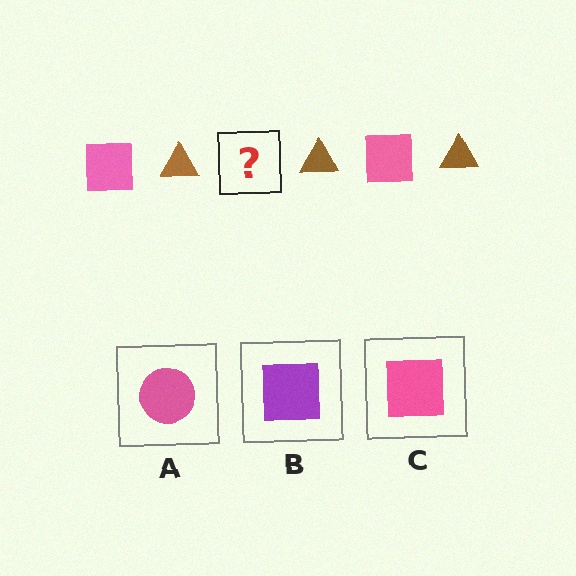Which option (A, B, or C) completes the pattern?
C.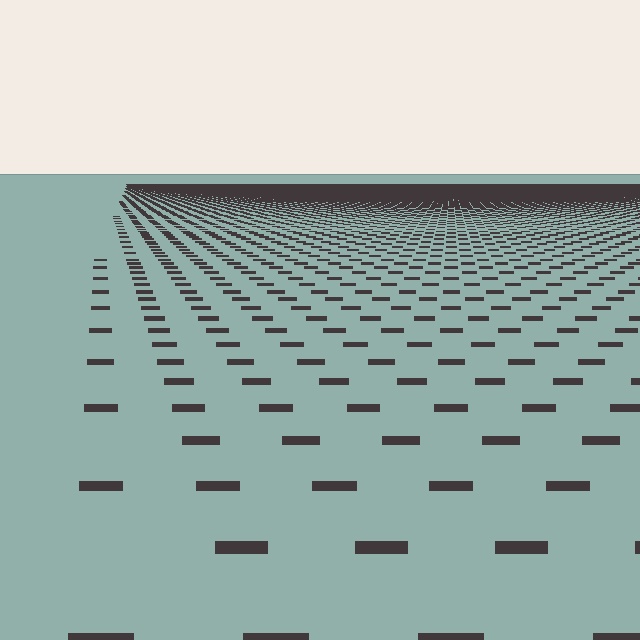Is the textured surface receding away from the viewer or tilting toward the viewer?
The surface is receding away from the viewer. Texture elements get smaller and denser toward the top.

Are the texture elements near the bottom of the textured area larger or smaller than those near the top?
Larger. Near the bottom, elements are closer to the viewer and appear at a bigger on-screen size.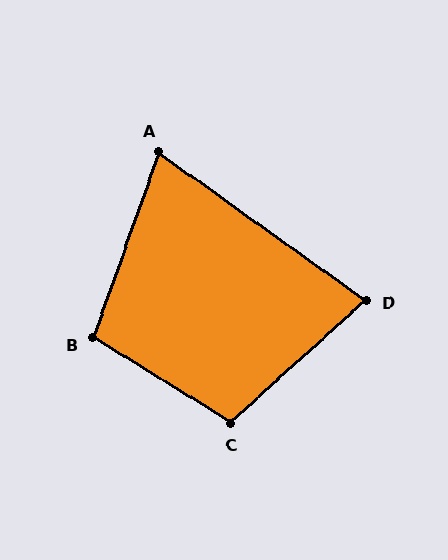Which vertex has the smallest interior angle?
A, at approximately 74 degrees.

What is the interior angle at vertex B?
Approximately 102 degrees (obtuse).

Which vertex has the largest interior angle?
C, at approximately 106 degrees.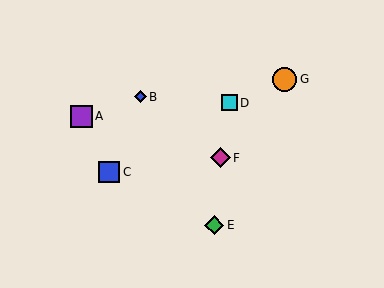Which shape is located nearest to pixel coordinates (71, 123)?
The purple square (labeled A) at (81, 116) is nearest to that location.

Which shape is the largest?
The orange circle (labeled G) is the largest.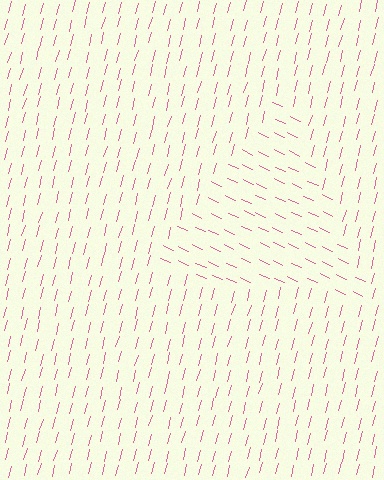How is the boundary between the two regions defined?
The boundary is defined purely by a change in line orientation (approximately 80 degrees difference). All lines are the same color and thickness.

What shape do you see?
I see a triangle.